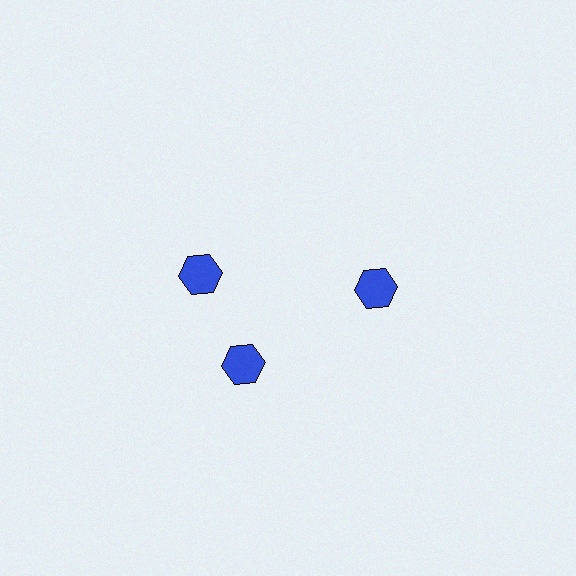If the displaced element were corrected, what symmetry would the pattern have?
It would have 3-fold rotational symmetry — the pattern would map onto itself every 120 degrees.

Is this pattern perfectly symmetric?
No. The 3 blue hexagons are arranged in a ring, but one element near the 11 o'clock position is rotated out of alignment along the ring, breaking the 3-fold rotational symmetry.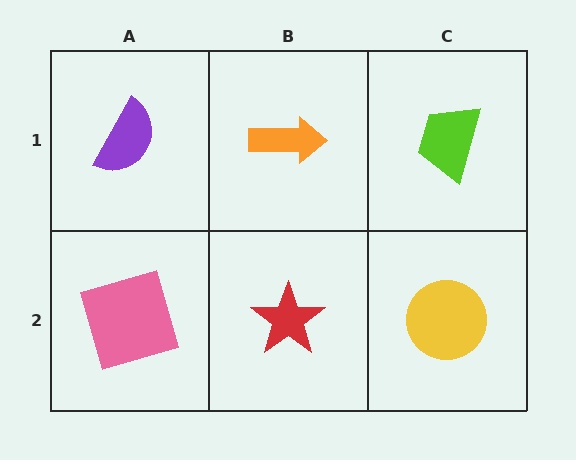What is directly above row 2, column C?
A lime trapezoid.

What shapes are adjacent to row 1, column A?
A pink square (row 2, column A), an orange arrow (row 1, column B).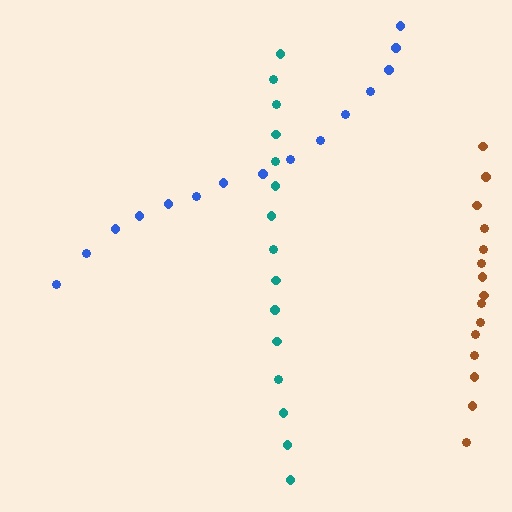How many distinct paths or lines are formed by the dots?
There are 3 distinct paths.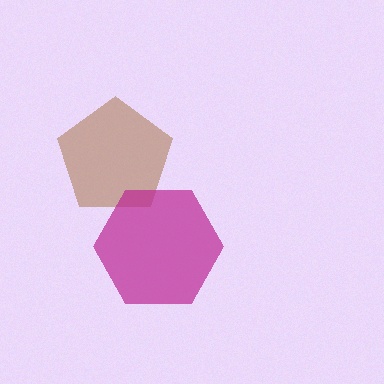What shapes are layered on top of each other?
The layered shapes are: a brown pentagon, a magenta hexagon.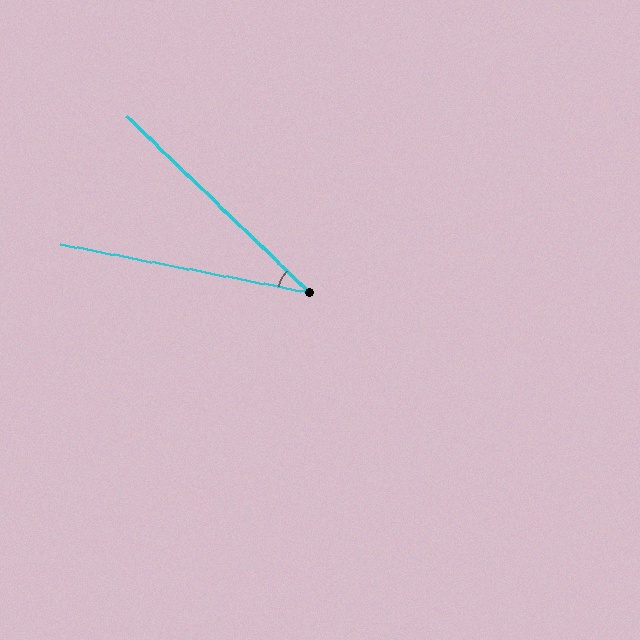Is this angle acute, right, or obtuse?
It is acute.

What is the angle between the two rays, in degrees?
Approximately 33 degrees.